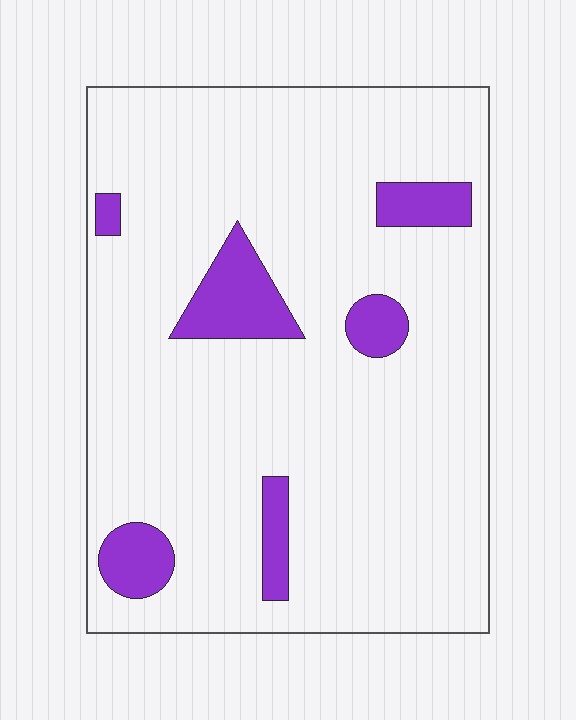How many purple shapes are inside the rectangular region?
6.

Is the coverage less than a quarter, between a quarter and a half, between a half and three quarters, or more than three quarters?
Less than a quarter.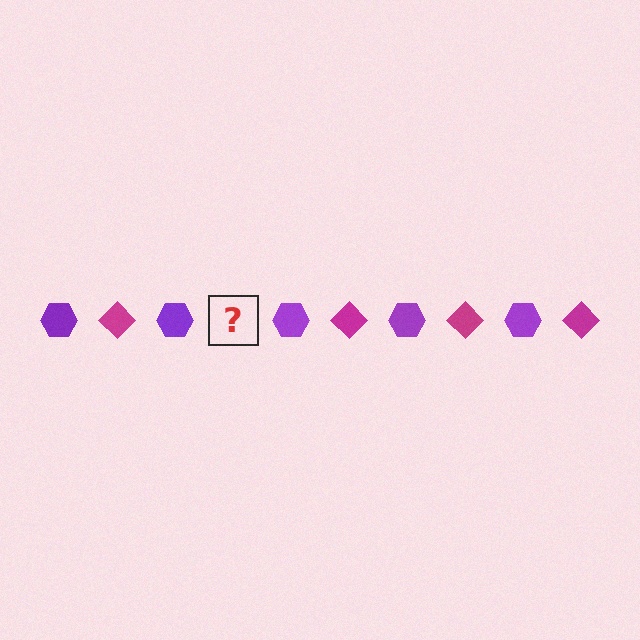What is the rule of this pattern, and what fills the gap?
The rule is that the pattern alternates between purple hexagon and magenta diamond. The gap should be filled with a magenta diamond.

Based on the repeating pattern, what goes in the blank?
The blank should be a magenta diamond.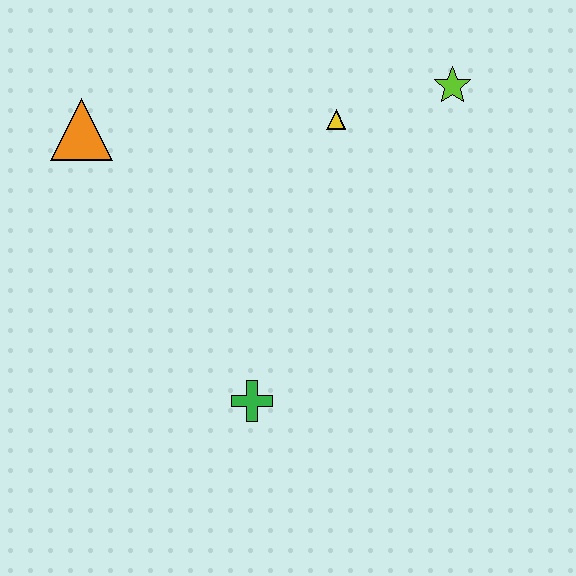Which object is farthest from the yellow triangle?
The green cross is farthest from the yellow triangle.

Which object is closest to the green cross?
The yellow triangle is closest to the green cross.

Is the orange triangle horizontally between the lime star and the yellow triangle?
No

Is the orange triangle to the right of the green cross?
No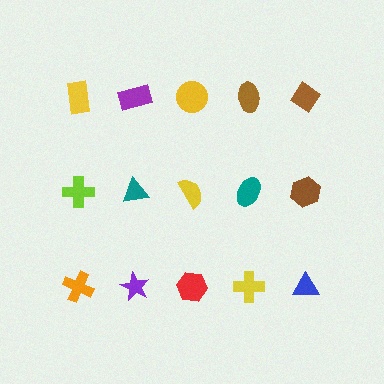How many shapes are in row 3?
5 shapes.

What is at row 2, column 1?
A lime cross.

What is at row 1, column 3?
A yellow circle.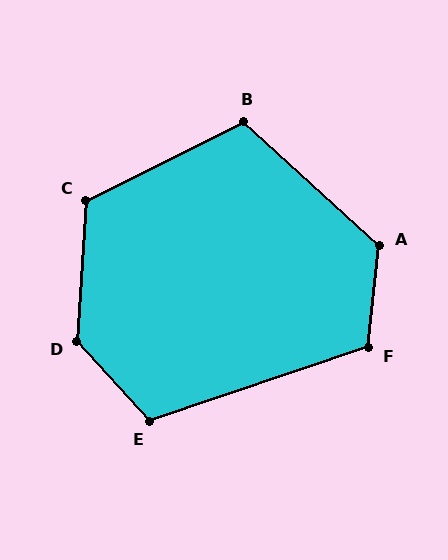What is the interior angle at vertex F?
Approximately 115 degrees (obtuse).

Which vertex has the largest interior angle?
D, at approximately 134 degrees.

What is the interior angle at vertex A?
Approximately 126 degrees (obtuse).